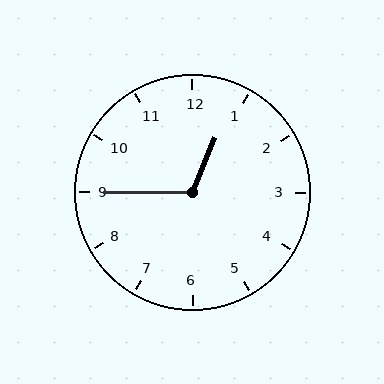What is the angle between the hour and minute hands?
Approximately 112 degrees.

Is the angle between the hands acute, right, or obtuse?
It is obtuse.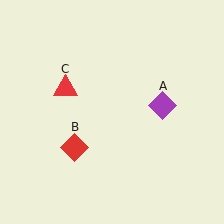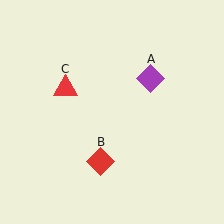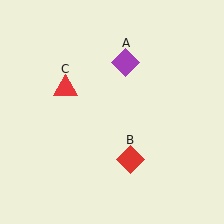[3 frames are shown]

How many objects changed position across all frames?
2 objects changed position: purple diamond (object A), red diamond (object B).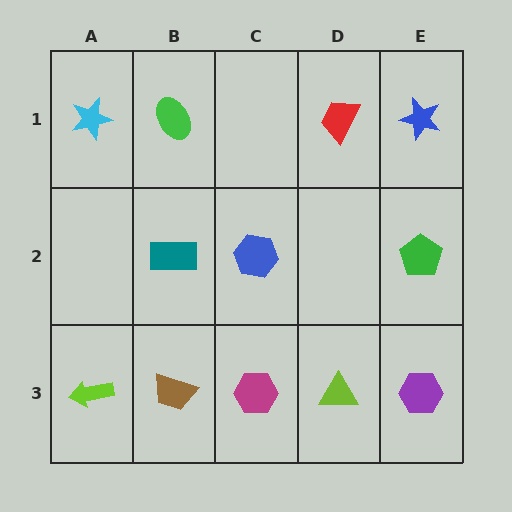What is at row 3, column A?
A lime arrow.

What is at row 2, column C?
A blue hexagon.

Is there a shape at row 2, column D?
No, that cell is empty.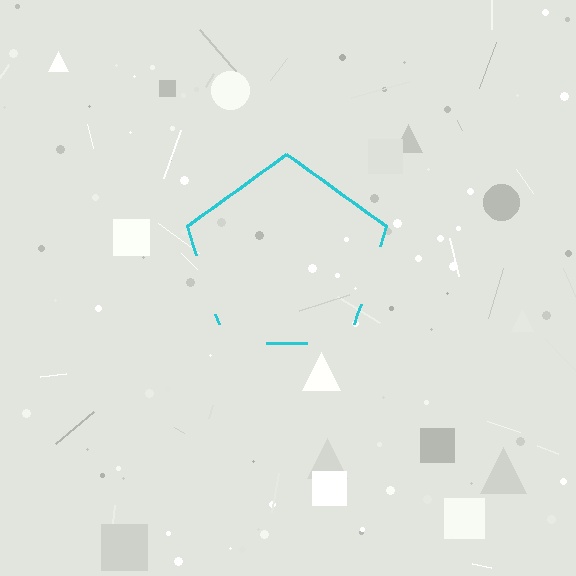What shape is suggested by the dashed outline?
The dashed outline suggests a pentagon.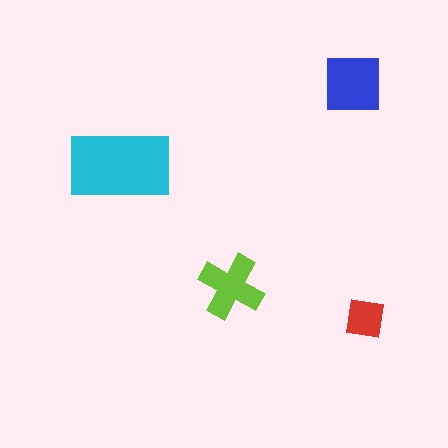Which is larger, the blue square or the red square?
The blue square.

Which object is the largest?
The cyan rectangle.